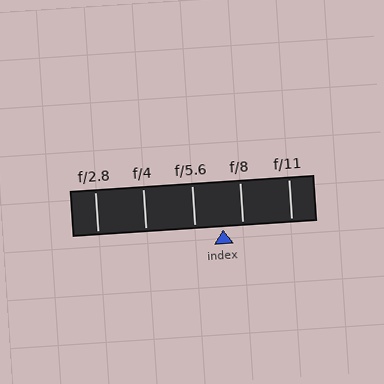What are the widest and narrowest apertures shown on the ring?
The widest aperture shown is f/2.8 and the narrowest is f/11.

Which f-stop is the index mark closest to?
The index mark is closest to f/8.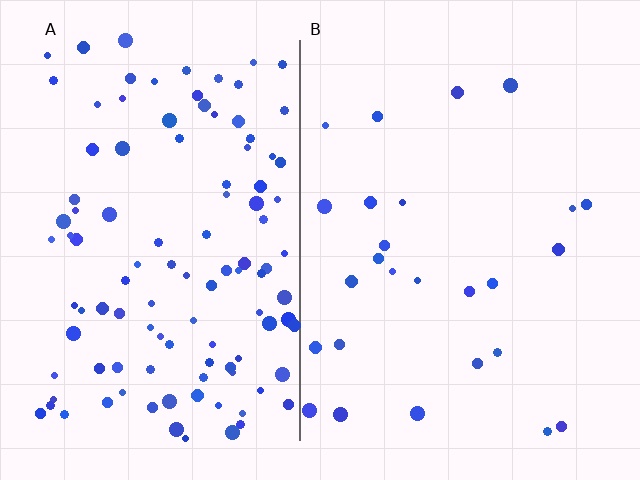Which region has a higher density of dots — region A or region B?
A (the left).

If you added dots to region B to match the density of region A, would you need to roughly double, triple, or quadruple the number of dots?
Approximately quadruple.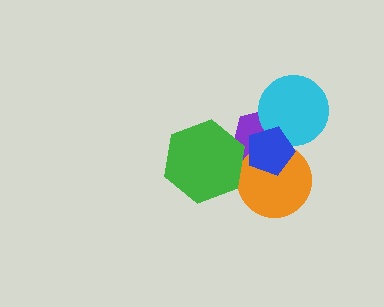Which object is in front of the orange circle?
The blue pentagon is in front of the orange circle.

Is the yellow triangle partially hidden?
Yes, it is partially covered by another shape.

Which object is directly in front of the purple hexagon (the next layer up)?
The orange circle is directly in front of the purple hexagon.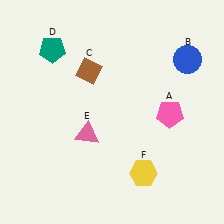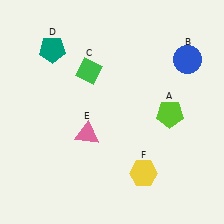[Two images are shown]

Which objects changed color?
A changed from pink to lime. C changed from brown to green.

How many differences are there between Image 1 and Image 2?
There are 2 differences between the two images.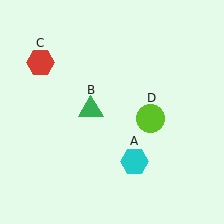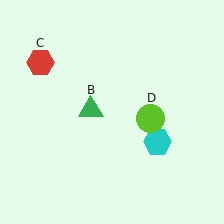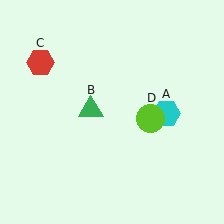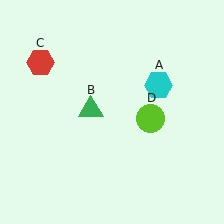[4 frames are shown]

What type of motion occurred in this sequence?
The cyan hexagon (object A) rotated counterclockwise around the center of the scene.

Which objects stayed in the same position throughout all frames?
Green triangle (object B) and red hexagon (object C) and lime circle (object D) remained stationary.